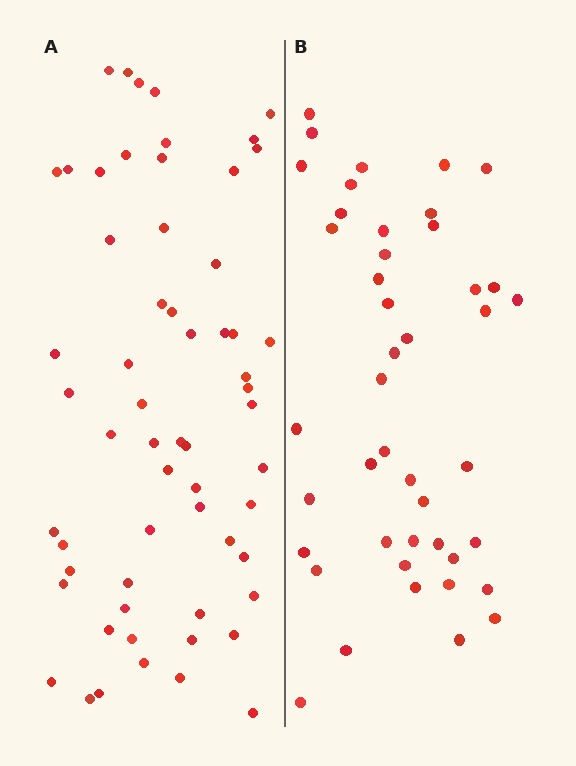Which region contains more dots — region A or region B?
Region A (the left region) has more dots.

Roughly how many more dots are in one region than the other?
Region A has approximately 15 more dots than region B.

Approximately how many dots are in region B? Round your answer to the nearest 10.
About 40 dots. (The exact count is 44, which rounds to 40.)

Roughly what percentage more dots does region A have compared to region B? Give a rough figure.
About 35% more.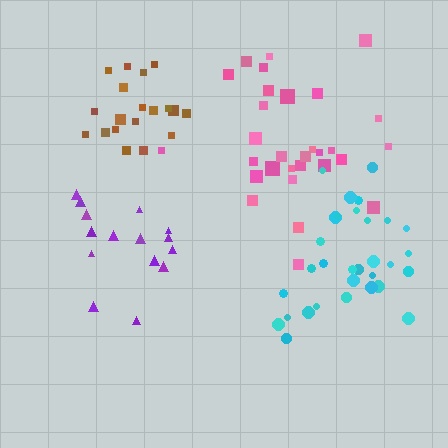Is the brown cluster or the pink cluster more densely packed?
Brown.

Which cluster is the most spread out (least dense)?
Purple.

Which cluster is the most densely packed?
Cyan.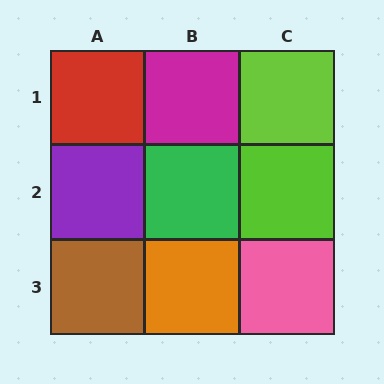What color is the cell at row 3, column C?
Pink.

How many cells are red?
1 cell is red.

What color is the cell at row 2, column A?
Purple.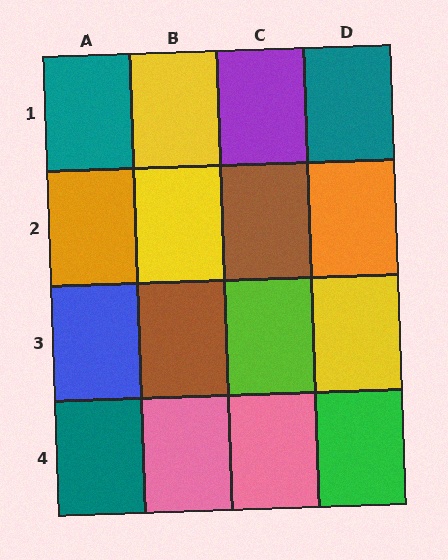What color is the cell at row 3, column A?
Blue.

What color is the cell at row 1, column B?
Yellow.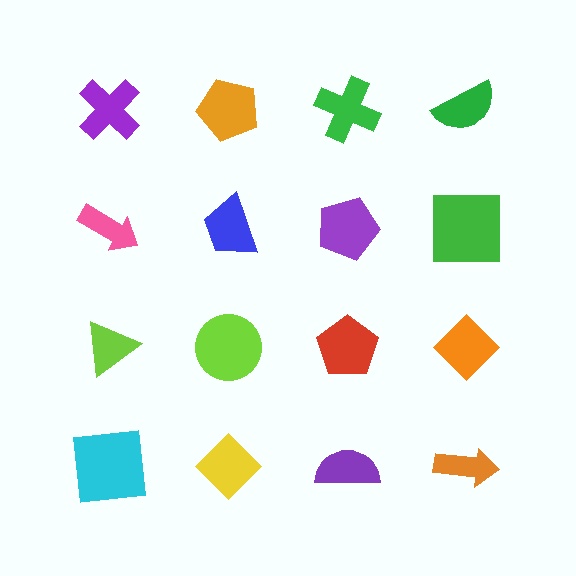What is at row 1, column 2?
An orange pentagon.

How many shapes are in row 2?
4 shapes.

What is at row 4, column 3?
A purple semicircle.